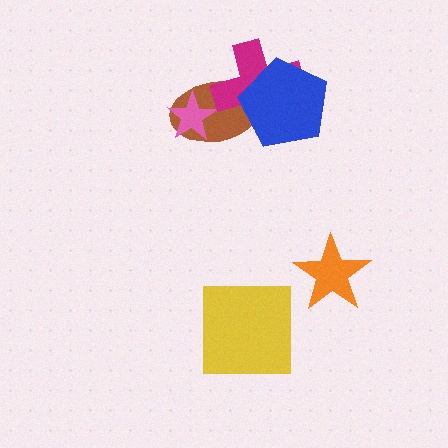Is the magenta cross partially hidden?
Yes, it is partially covered by another shape.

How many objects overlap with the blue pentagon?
2 objects overlap with the blue pentagon.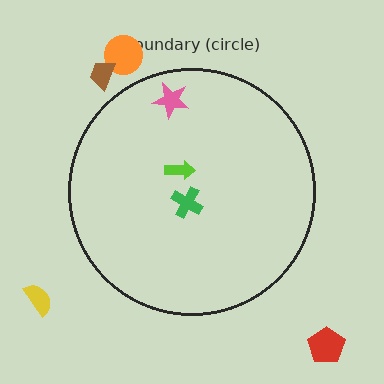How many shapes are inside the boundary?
3 inside, 4 outside.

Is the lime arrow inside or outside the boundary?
Inside.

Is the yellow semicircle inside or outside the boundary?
Outside.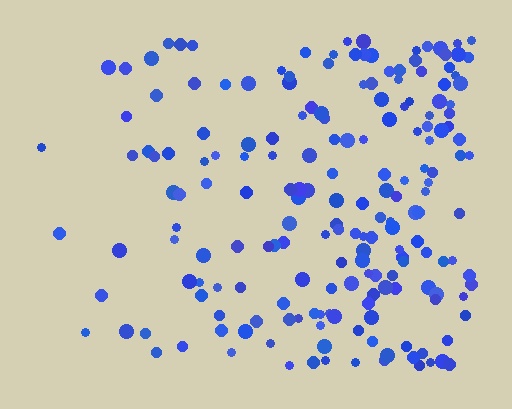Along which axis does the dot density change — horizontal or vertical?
Horizontal.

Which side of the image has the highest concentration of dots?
The right.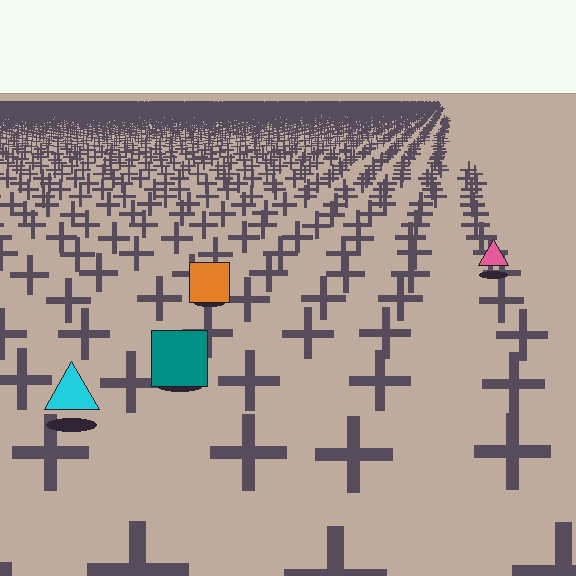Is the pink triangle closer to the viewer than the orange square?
No. The orange square is closer — you can tell from the texture gradient: the ground texture is coarser near it.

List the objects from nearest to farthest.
From nearest to farthest: the cyan triangle, the teal square, the orange square, the pink triangle.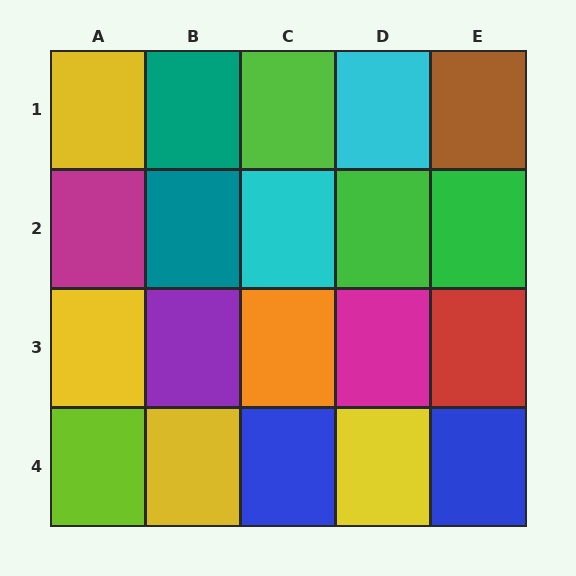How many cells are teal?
2 cells are teal.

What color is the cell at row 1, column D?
Cyan.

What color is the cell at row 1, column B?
Teal.